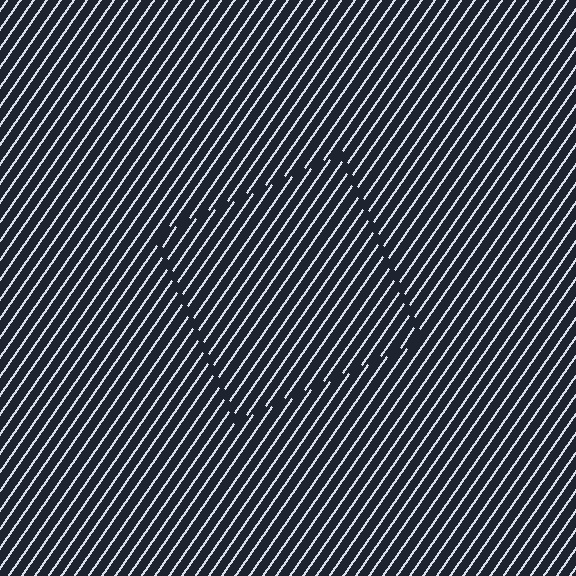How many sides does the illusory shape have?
4 sides — the line-ends trace a square.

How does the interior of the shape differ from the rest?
The interior of the shape contains the same grating, shifted by half a period — the contour is defined by the phase discontinuity where line-ends from the inner and outer gratings abut.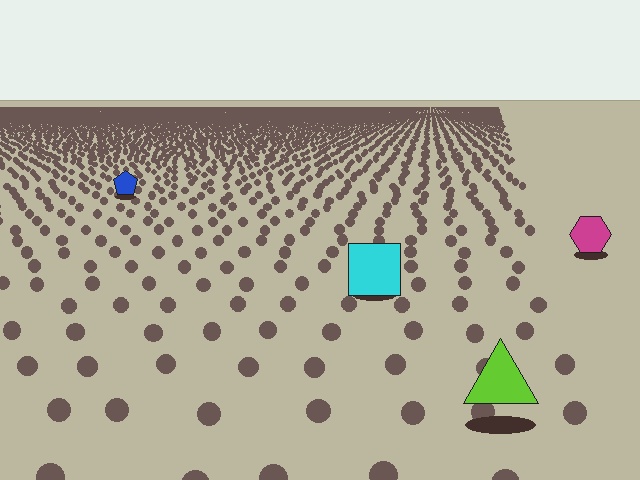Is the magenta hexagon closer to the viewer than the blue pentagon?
Yes. The magenta hexagon is closer — you can tell from the texture gradient: the ground texture is coarser near it.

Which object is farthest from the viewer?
The blue pentagon is farthest from the viewer. It appears smaller and the ground texture around it is denser.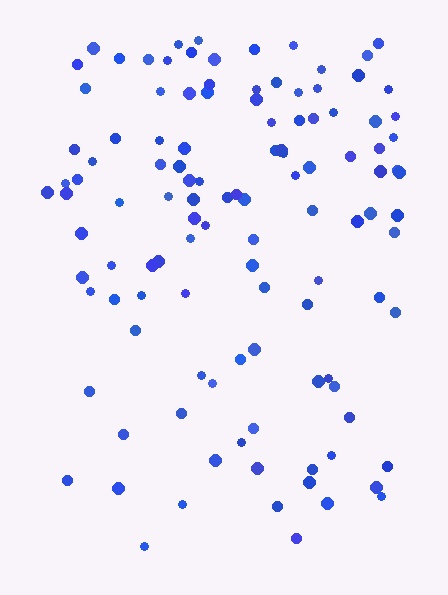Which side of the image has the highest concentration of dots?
The top.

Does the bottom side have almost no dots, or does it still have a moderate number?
Still a moderate number, just noticeably fewer than the top.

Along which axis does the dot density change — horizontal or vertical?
Vertical.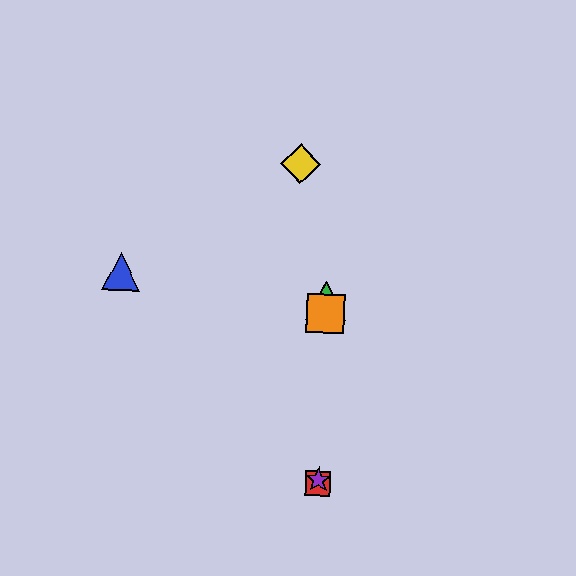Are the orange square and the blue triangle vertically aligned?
No, the orange square is at x≈325 and the blue triangle is at x≈121.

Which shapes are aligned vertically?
The red square, the green triangle, the purple star, the orange square are aligned vertically.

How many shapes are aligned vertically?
4 shapes (the red square, the green triangle, the purple star, the orange square) are aligned vertically.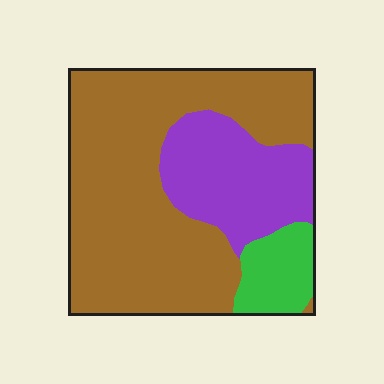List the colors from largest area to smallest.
From largest to smallest: brown, purple, green.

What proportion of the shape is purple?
Purple takes up about one quarter (1/4) of the shape.